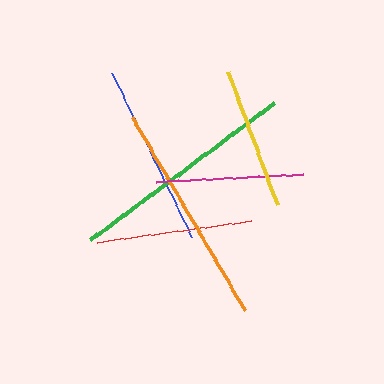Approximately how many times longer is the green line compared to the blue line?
The green line is approximately 1.3 times the length of the blue line.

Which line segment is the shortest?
The yellow line is the shortest at approximately 142 pixels.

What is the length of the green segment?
The green segment is approximately 230 pixels long.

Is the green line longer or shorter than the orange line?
The green line is longer than the orange line.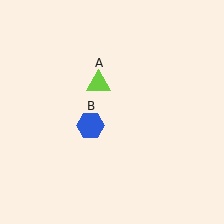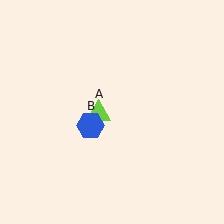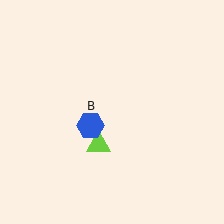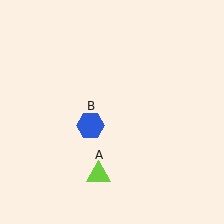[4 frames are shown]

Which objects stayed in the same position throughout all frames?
Blue hexagon (object B) remained stationary.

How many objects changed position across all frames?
1 object changed position: lime triangle (object A).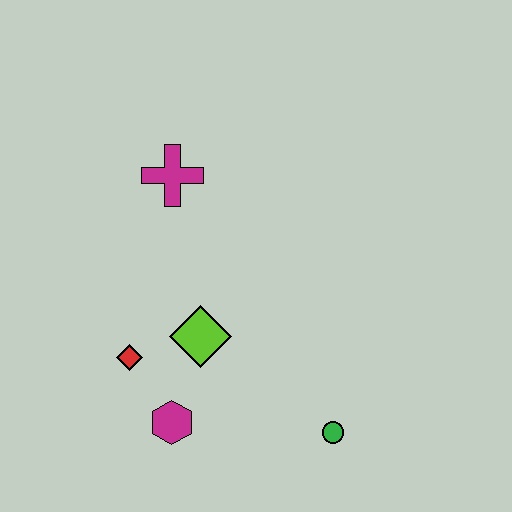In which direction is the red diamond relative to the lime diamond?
The red diamond is to the left of the lime diamond.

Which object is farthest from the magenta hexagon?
The magenta cross is farthest from the magenta hexagon.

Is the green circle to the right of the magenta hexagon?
Yes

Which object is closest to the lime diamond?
The red diamond is closest to the lime diamond.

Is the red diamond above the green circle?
Yes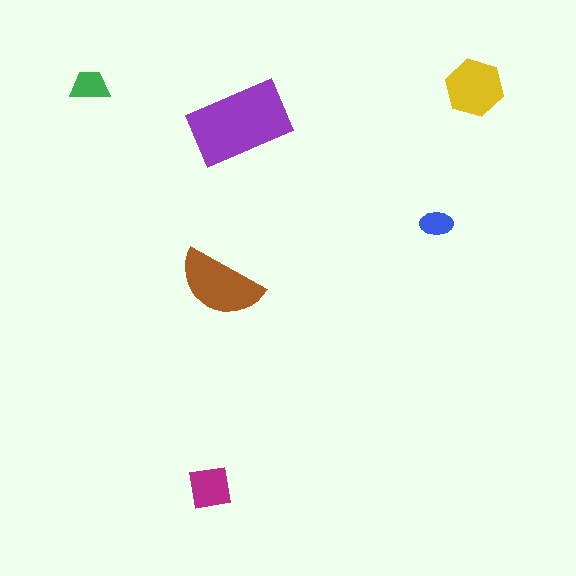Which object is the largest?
The purple rectangle.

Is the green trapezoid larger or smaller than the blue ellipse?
Larger.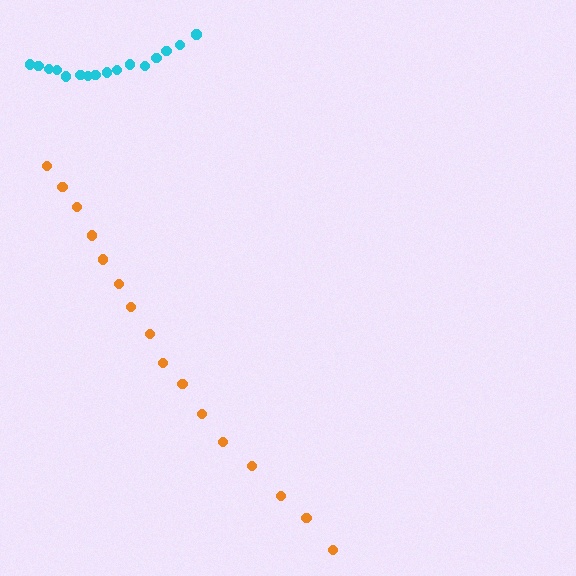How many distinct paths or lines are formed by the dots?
There are 2 distinct paths.